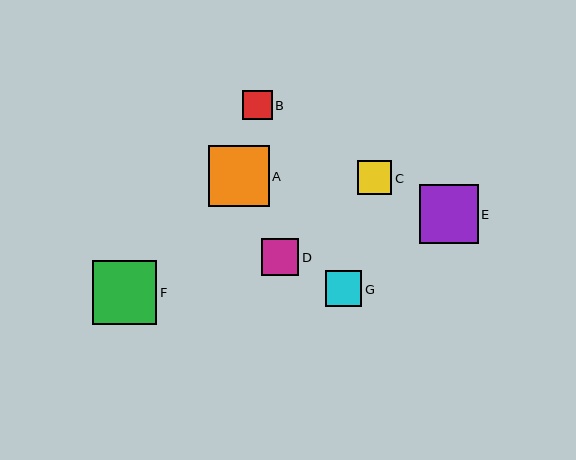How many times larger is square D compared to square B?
Square D is approximately 1.3 times the size of square B.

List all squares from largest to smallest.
From largest to smallest: F, A, E, D, G, C, B.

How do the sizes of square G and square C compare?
Square G and square C are approximately the same size.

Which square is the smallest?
Square B is the smallest with a size of approximately 30 pixels.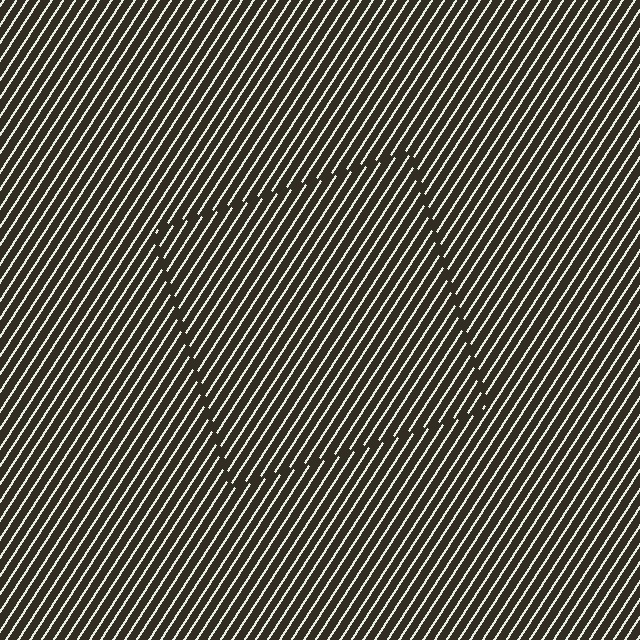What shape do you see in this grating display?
An illusory square. The interior of the shape contains the same grating, shifted by half a period — the contour is defined by the phase discontinuity where line-ends from the inner and outer gratings abut.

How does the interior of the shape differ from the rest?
The interior of the shape contains the same grating, shifted by half a period — the contour is defined by the phase discontinuity where line-ends from the inner and outer gratings abut.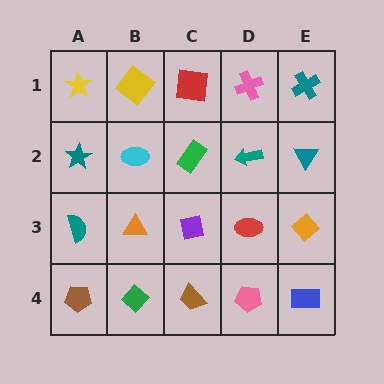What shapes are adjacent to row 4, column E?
An orange diamond (row 3, column E), a pink pentagon (row 4, column D).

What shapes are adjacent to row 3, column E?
A teal triangle (row 2, column E), a blue rectangle (row 4, column E), a red ellipse (row 3, column D).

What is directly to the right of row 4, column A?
A green diamond.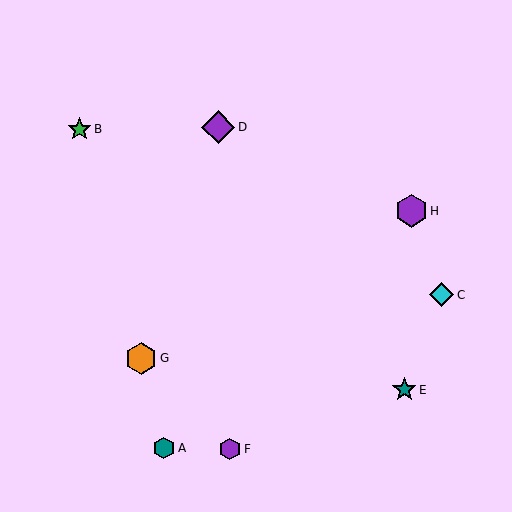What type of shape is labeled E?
Shape E is a teal star.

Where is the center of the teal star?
The center of the teal star is at (404, 390).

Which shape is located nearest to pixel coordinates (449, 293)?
The cyan diamond (labeled C) at (442, 295) is nearest to that location.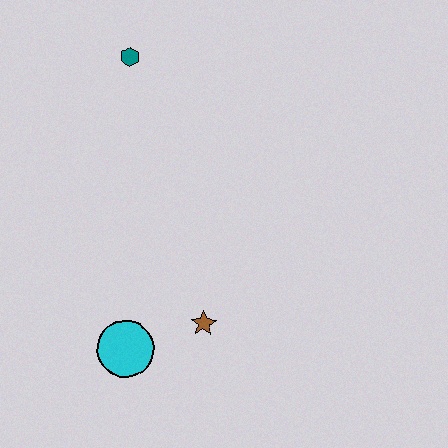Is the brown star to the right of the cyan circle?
Yes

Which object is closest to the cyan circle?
The brown star is closest to the cyan circle.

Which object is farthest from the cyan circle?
The teal hexagon is farthest from the cyan circle.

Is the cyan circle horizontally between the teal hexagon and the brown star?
Yes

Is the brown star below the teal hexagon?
Yes